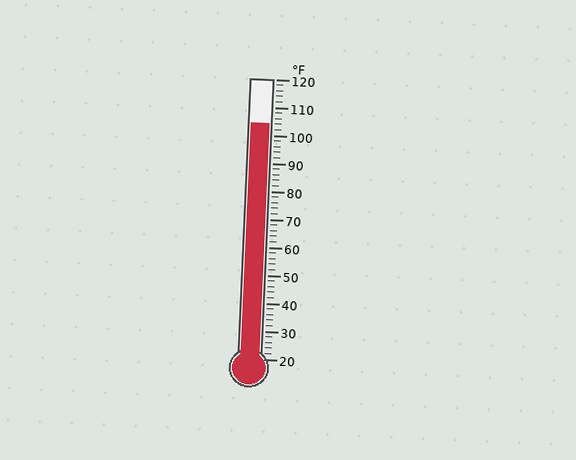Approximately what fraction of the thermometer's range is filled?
The thermometer is filled to approximately 85% of its range.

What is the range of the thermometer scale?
The thermometer scale ranges from 20°F to 120°F.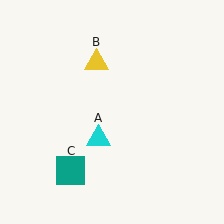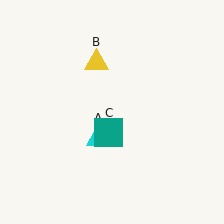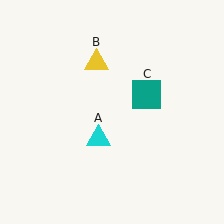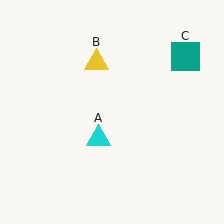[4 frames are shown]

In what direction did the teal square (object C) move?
The teal square (object C) moved up and to the right.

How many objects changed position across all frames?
1 object changed position: teal square (object C).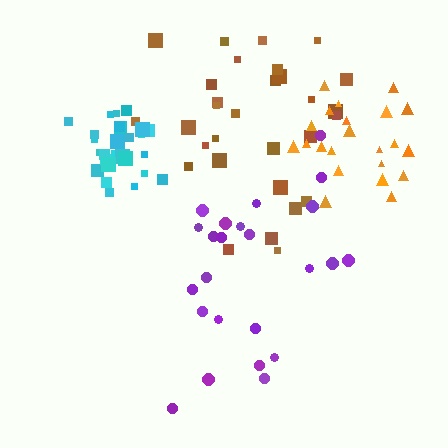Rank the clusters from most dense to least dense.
cyan, orange, brown, purple.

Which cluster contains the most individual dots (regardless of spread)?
Brown (30).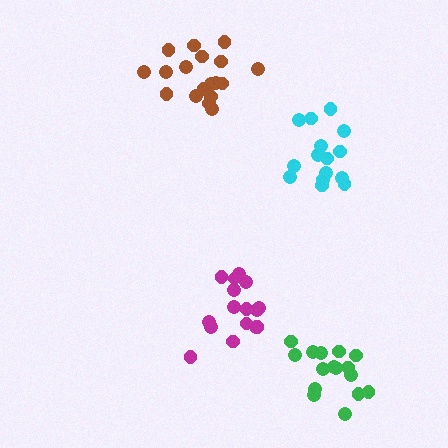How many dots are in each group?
Group 1: 18 dots, Group 2: 15 dots, Group 3: 16 dots, Group 4: 16 dots (65 total).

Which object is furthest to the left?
The brown cluster is leftmost.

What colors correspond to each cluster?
The clusters are colored: brown, cyan, magenta, green.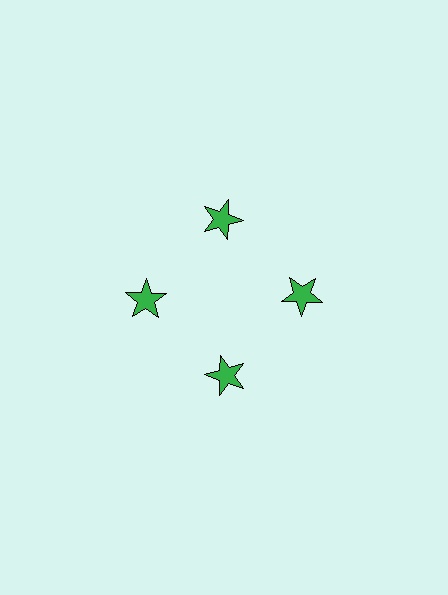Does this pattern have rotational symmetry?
Yes, this pattern has 4-fold rotational symmetry. It looks the same after rotating 90 degrees around the center.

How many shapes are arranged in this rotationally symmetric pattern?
There are 4 shapes, arranged in 4 groups of 1.